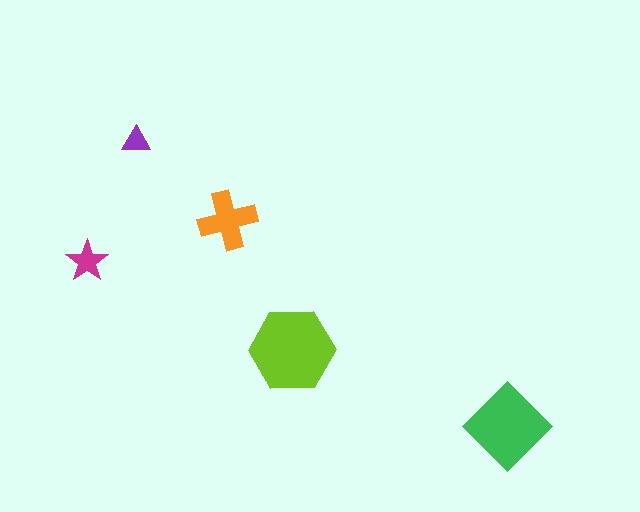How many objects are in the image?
There are 5 objects in the image.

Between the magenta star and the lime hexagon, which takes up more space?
The lime hexagon.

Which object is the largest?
The lime hexagon.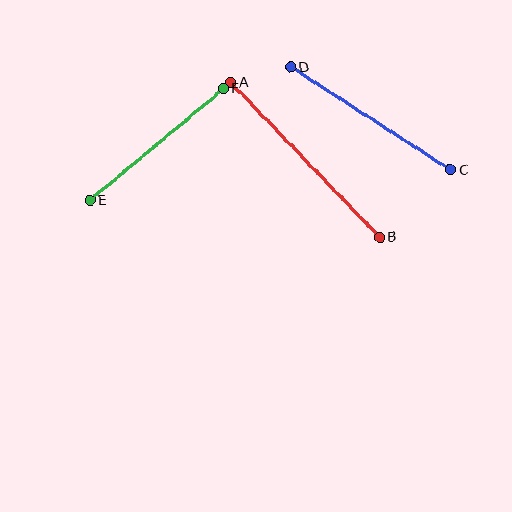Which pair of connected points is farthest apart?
Points A and B are farthest apart.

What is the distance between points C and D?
The distance is approximately 190 pixels.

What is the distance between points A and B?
The distance is approximately 215 pixels.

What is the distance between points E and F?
The distance is approximately 174 pixels.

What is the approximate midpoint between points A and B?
The midpoint is at approximately (305, 160) pixels.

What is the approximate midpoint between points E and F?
The midpoint is at approximately (157, 145) pixels.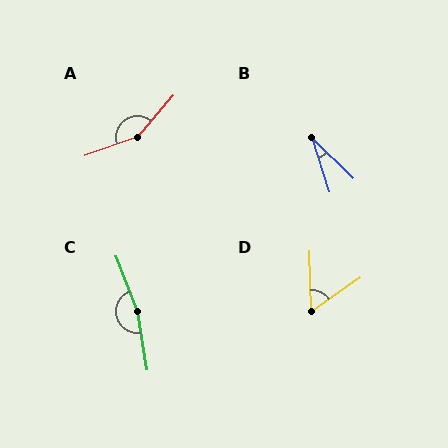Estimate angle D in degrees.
Approximately 57 degrees.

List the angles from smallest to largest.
B (27°), D (57°), A (150°), C (168°).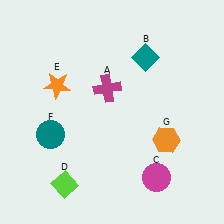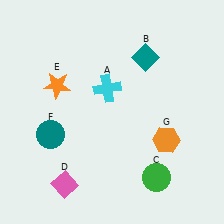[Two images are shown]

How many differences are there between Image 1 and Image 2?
There are 3 differences between the two images.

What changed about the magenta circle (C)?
In Image 1, C is magenta. In Image 2, it changed to green.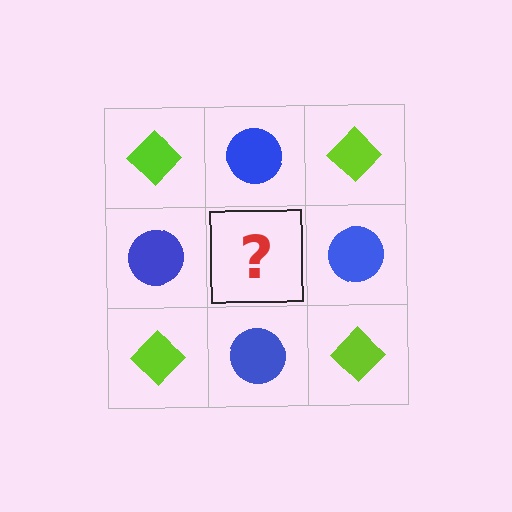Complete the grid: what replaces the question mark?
The question mark should be replaced with a lime diamond.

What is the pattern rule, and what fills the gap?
The rule is that it alternates lime diamond and blue circle in a checkerboard pattern. The gap should be filled with a lime diamond.